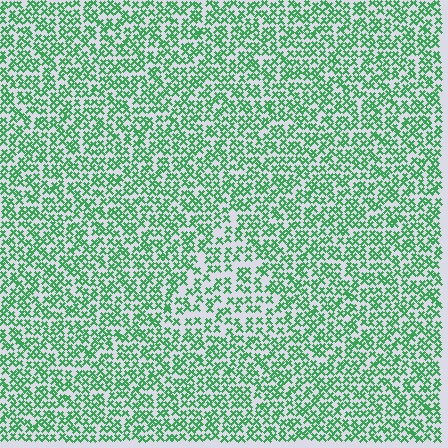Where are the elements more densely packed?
The elements are more densely packed outside the triangle boundary.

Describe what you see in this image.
The image contains small green elements arranged at two different densities. A triangle-shaped region is visible where the elements are less densely packed than the surrounding area.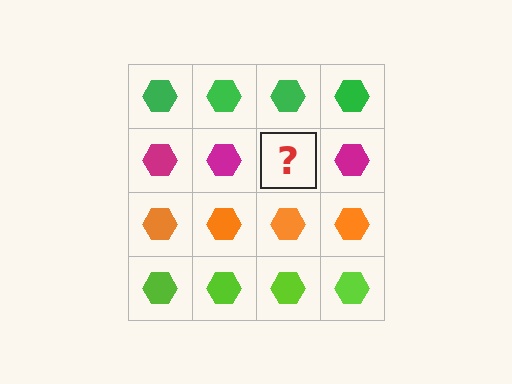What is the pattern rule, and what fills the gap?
The rule is that each row has a consistent color. The gap should be filled with a magenta hexagon.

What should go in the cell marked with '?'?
The missing cell should contain a magenta hexagon.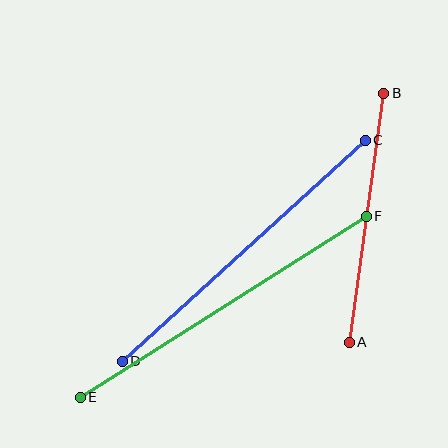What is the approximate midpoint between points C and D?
The midpoint is at approximately (244, 251) pixels.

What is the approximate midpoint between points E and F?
The midpoint is at approximately (223, 307) pixels.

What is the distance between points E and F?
The distance is approximately 339 pixels.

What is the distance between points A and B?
The distance is approximately 252 pixels.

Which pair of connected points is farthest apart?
Points E and F are farthest apart.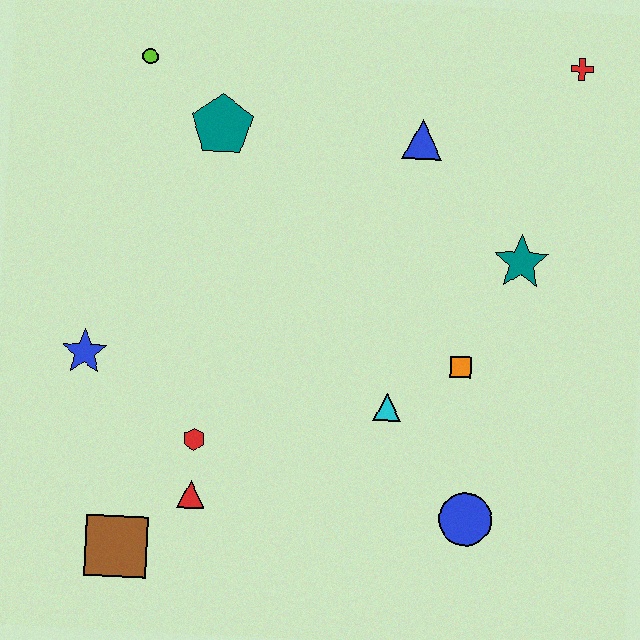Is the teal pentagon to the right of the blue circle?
No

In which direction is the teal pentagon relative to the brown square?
The teal pentagon is above the brown square.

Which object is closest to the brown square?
The red triangle is closest to the brown square.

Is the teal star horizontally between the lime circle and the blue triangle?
No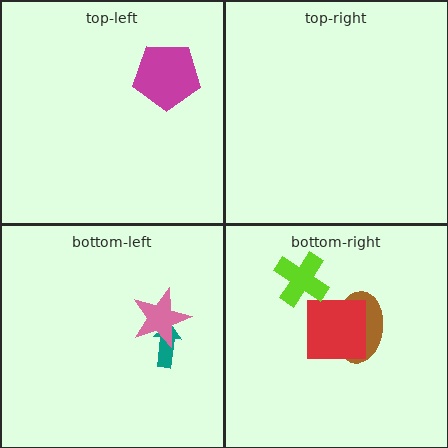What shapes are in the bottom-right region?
The brown ellipse, the red square, the lime cross.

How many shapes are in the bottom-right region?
3.